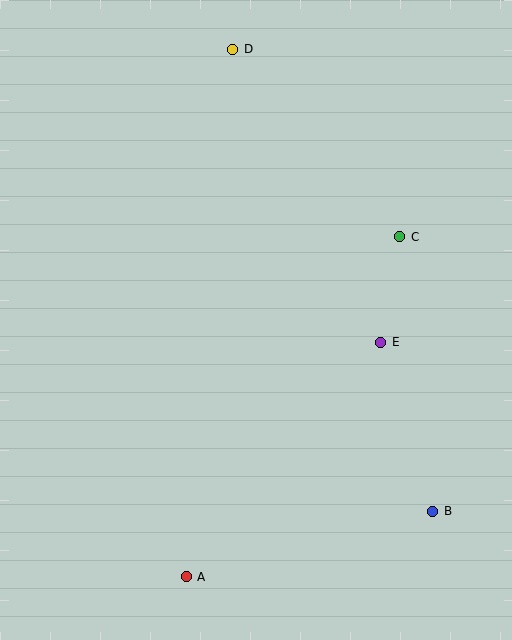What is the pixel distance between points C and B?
The distance between C and B is 276 pixels.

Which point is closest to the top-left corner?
Point D is closest to the top-left corner.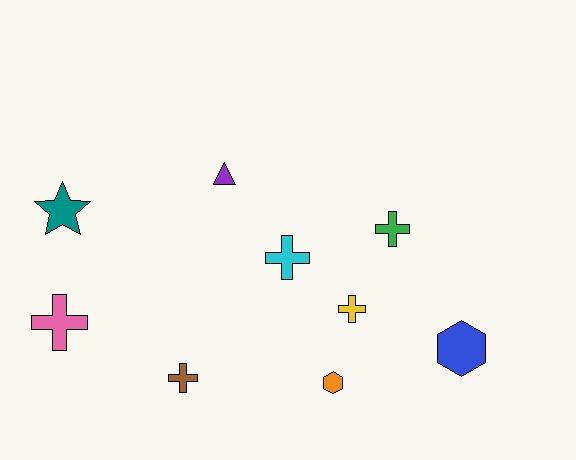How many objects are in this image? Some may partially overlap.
There are 9 objects.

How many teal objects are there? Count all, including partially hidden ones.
There is 1 teal object.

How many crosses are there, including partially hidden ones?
There are 5 crosses.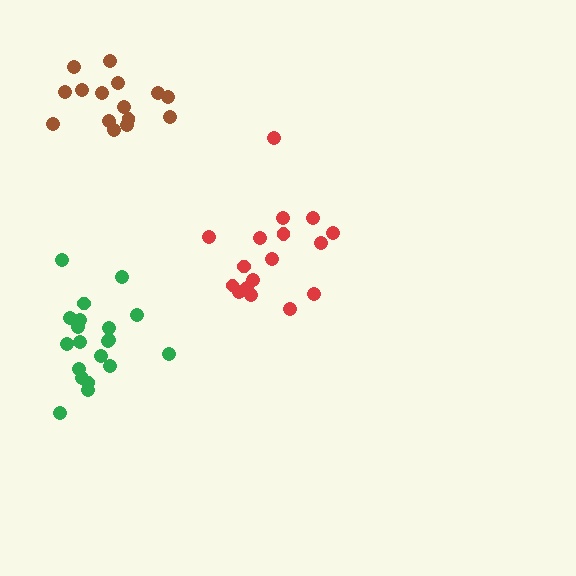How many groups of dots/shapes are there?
There are 3 groups.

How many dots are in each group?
Group 1: 17 dots, Group 2: 20 dots, Group 3: 15 dots (52 total).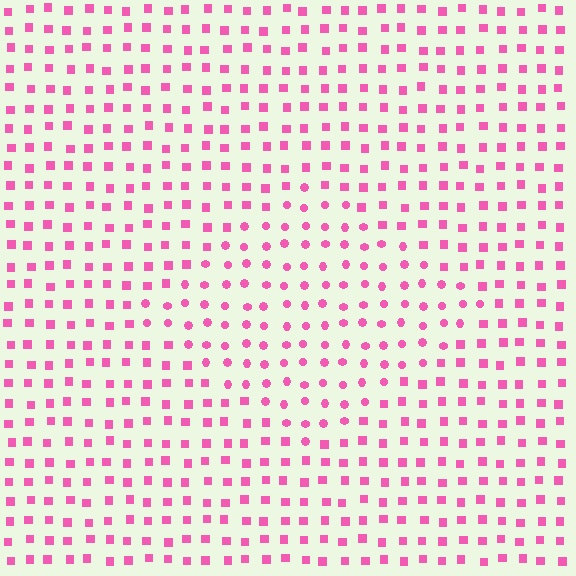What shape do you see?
I see a diamond.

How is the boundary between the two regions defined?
The boundary is defined by a change in element shape: circles inside vs. squares outside. All elements share the same color and spacing.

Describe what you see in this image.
The image is filled with small pink elements arranged in a uniform grid. A diamond-shaped region contains circles, while the surrounding area contains squares. The boundary is defined purely by the change in element shape.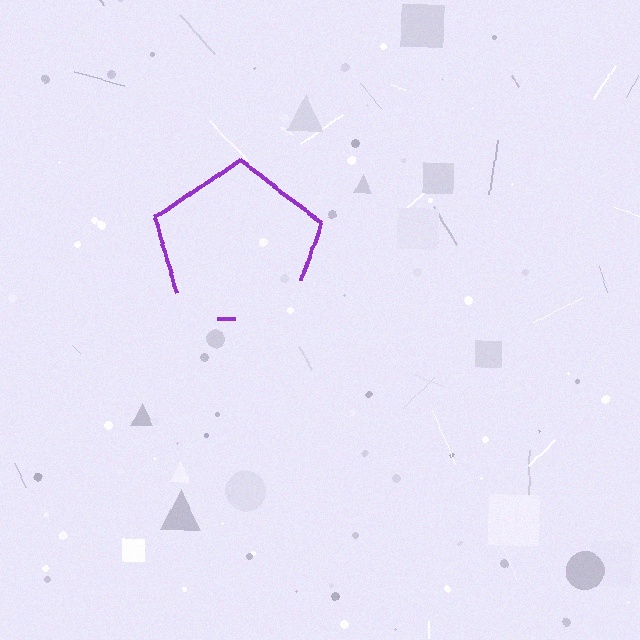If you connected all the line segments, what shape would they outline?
They would outline a pentagon.